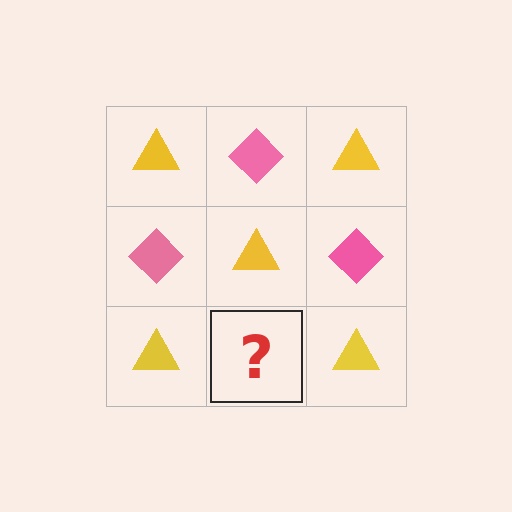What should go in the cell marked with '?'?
The missing cell should contain a pink diamond.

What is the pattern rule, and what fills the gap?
The rule is that it alternates yellow triangle and pink diamond in a checkerboard pattern. The gap should be filled with a pink diamond.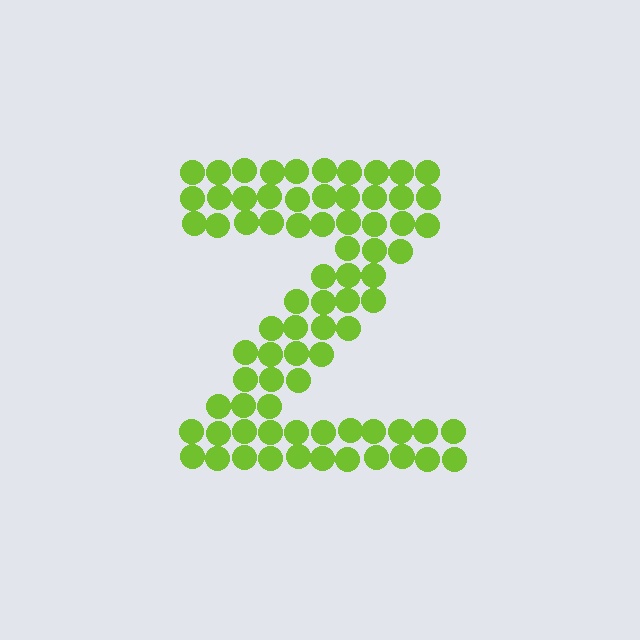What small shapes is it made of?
It is made of small circles.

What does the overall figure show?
The overall figure shows the letter Z.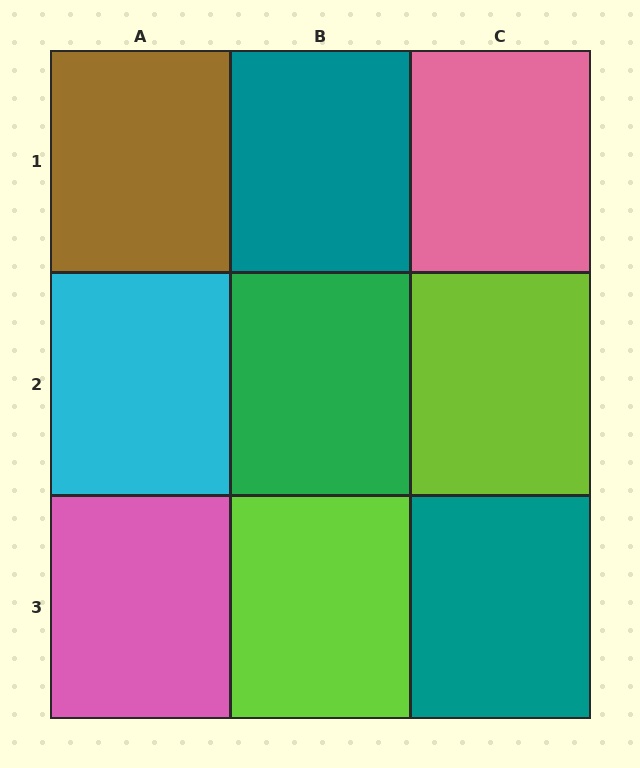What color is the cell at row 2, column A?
Cyan.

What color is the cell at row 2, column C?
Lime.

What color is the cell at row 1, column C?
Pink.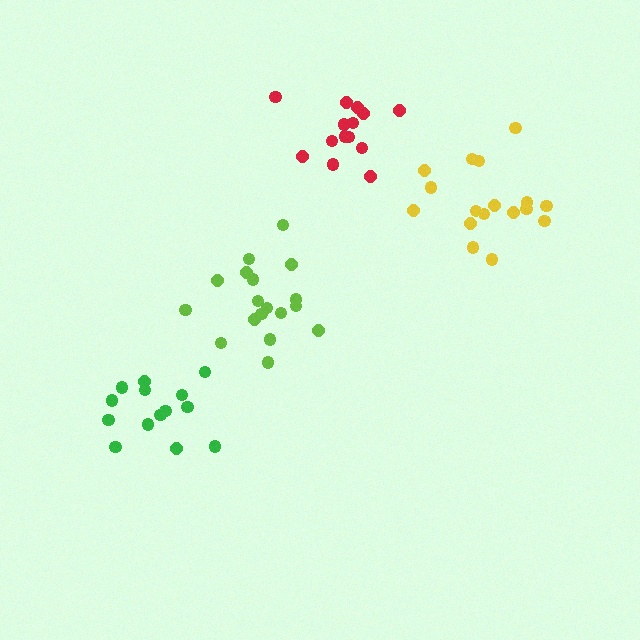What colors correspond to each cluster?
The clusters are colored: red, green, yellow, lime.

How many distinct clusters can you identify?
There are 4 distinct clusters.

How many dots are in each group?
Group 1: 14 dots, Group 2: 14 dots, Group 3: 17 dots, Group 4: 18 dots (63 total).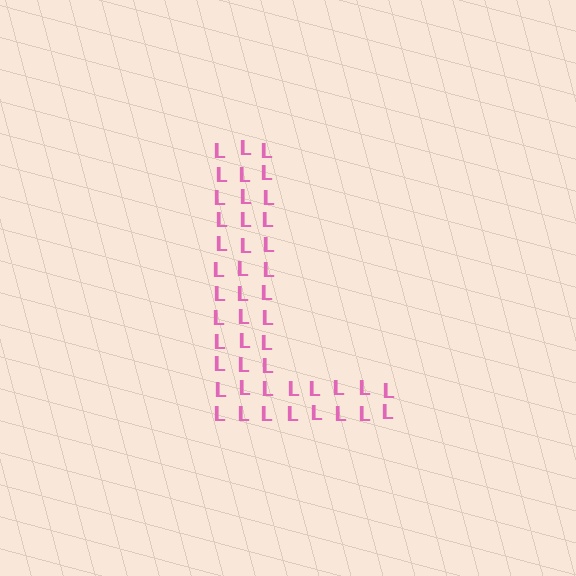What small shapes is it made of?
It is made of small letter L's.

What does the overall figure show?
The overall figure shows the letter L.